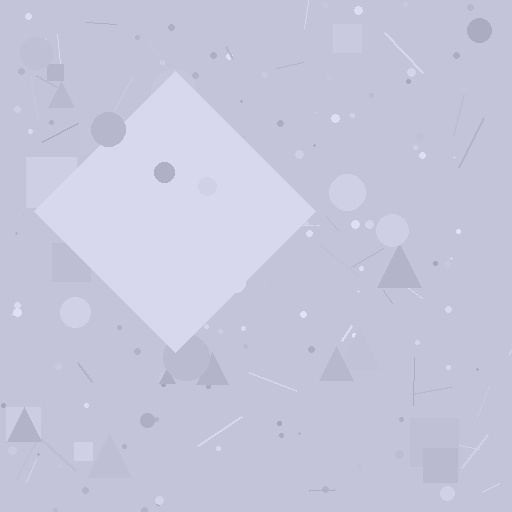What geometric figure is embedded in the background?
A diamond is embedded in the background.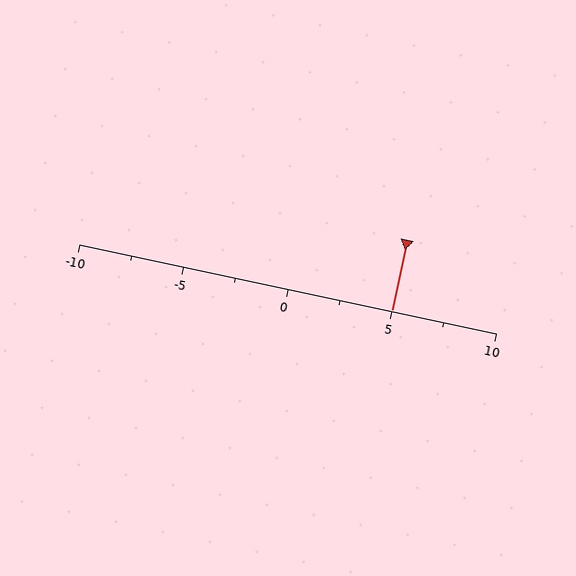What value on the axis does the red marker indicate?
The marker indicates approximately 5.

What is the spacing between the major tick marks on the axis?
The major ticks are spaced 5 apart.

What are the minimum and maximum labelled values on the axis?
The axis runs from -10 to 10.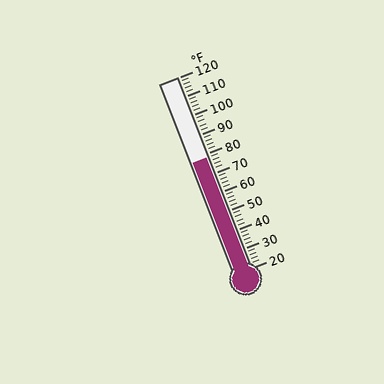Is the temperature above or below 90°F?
The temperature is below 90°F.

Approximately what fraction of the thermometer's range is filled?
The thermometer is filled to approximately 60% of its range.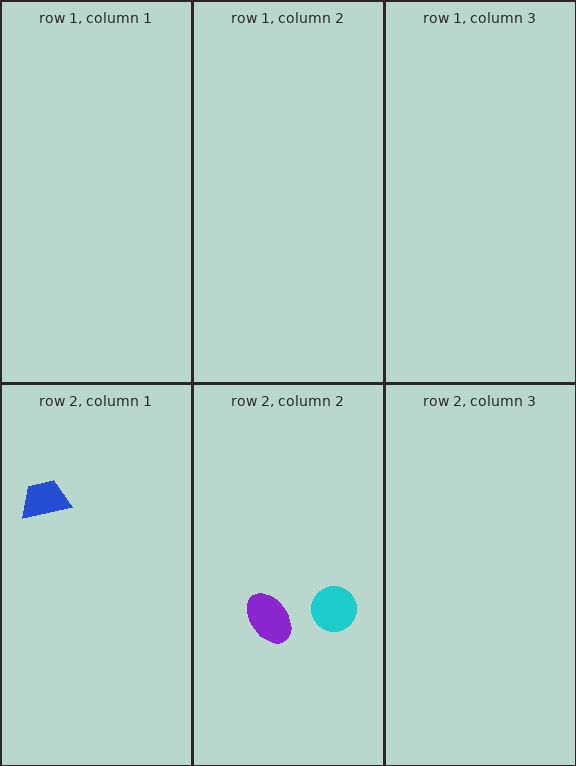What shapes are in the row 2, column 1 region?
The blue trapezoid.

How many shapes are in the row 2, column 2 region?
2.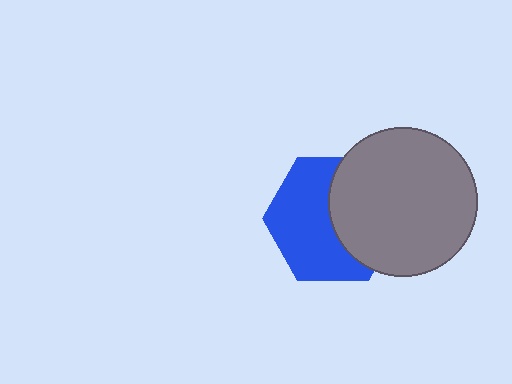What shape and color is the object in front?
The object in front is a gray circle.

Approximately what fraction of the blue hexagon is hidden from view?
Roughly 43% of the blue hexagon is hidden behind the gray circle.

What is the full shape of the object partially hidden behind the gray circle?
The partially hidden object is a blue hexagon.